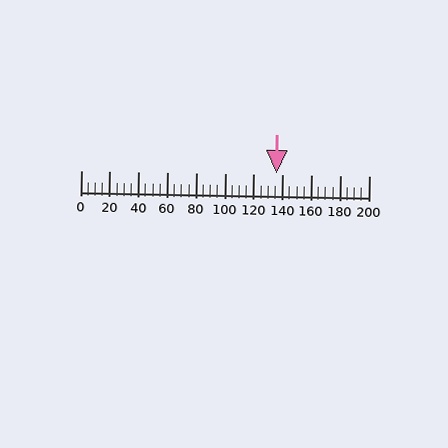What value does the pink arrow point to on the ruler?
The pink arrow points to approximately 136.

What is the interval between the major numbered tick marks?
The major tick marks are spaced 20 units apart.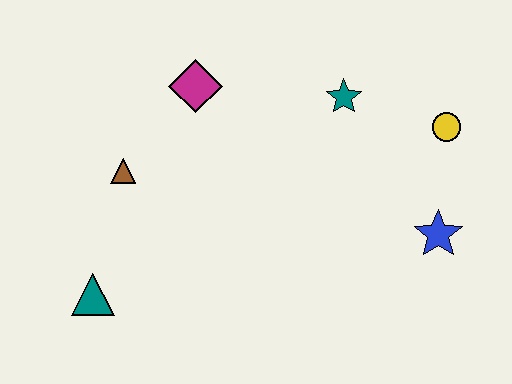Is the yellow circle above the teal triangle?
Yes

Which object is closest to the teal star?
The yellow circle is closest to the teal star.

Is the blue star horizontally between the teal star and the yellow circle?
Yes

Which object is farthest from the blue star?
The teal triangle is farthest from the blue star.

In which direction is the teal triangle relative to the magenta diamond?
The teal triangle is below the magenta diamond.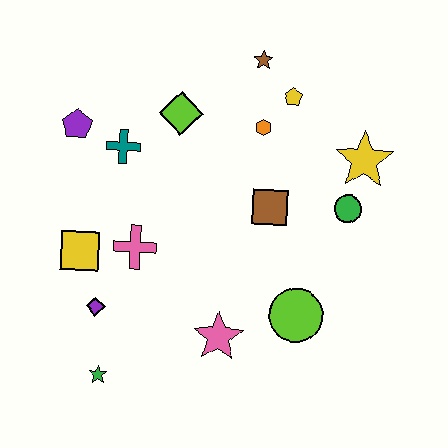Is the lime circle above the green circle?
No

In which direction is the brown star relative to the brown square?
The brown star is above the brown square.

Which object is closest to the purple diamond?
The yellow square is closest to the purple diamond.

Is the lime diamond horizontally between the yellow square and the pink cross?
No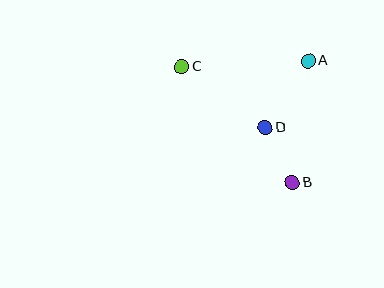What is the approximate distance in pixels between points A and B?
The distance between A and B is approximately 123 pixels.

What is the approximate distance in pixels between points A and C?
The distance between A and C is approximately 126 pixels.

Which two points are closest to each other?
Points B and D are closest to each other.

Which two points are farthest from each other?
Points B and C are farthest from each other.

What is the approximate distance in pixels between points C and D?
The distance between C and D is approximately 103 pixels.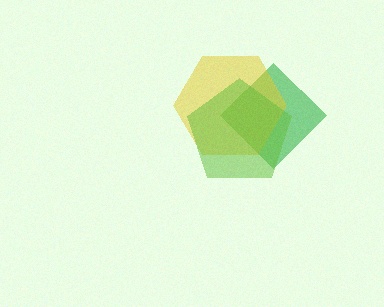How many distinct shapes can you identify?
There are 3 distinct shapes: a green diamond, a yellow hexagon, a lime pentagon.